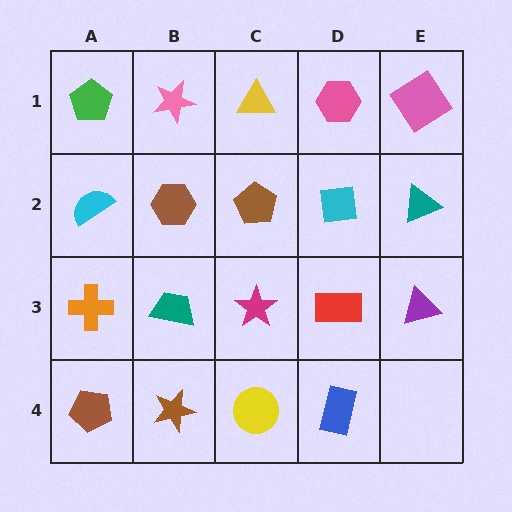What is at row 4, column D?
A blue rectangle.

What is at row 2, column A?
A cyan semicircle.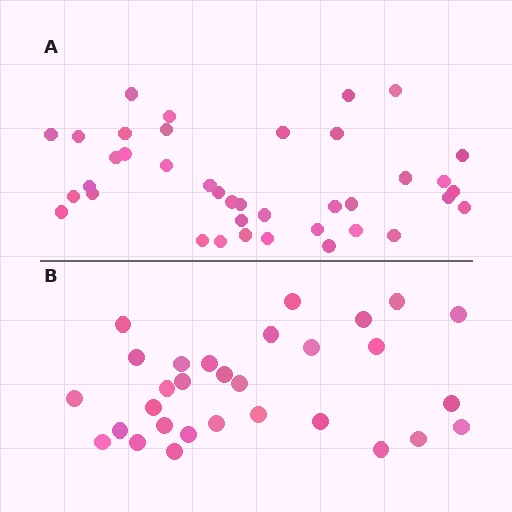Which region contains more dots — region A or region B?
Region A (the top region) has more dots.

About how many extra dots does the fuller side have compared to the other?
Region A has roughly 8 or so more dots than region B.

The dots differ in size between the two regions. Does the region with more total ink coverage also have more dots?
No. Region B has more total ink coverage because its dots are larger, but region A actually contains more individual dots. Total area can be misleading — the number of items is what matters here.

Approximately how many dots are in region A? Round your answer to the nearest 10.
About 40 dots. (The exact count is 39, which rounds to 40.)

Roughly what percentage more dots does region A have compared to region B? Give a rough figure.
About 30% more.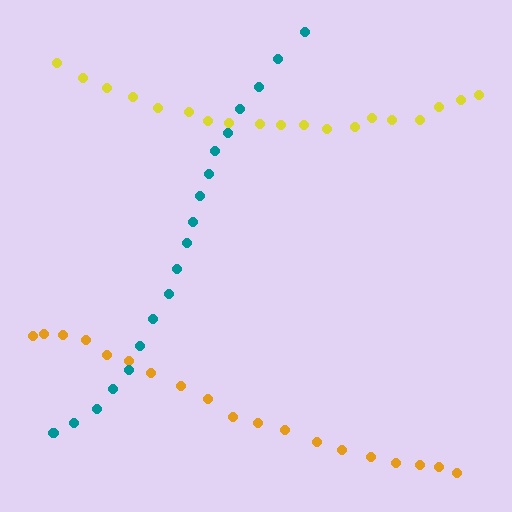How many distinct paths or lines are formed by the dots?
There are 3 distinct paths.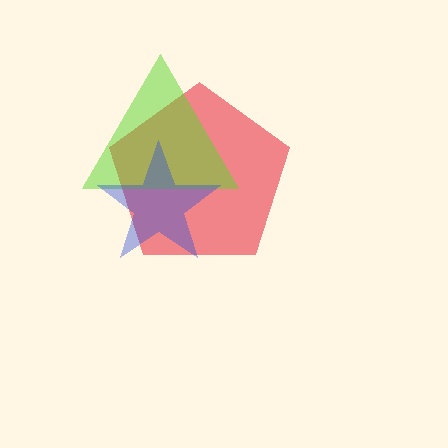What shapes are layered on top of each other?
The layered shapes are: a red pentagon, a lime triangle, a blue star.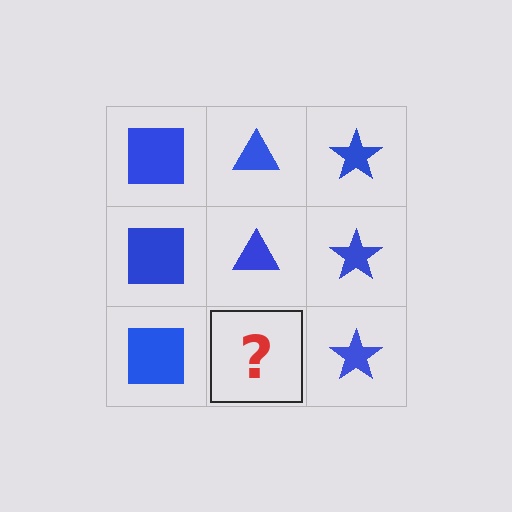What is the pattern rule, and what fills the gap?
The rule is that each column has a consistent shape. The gap should be filled with a blue triangle.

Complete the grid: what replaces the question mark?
The question mark should be replaced with a blue triangle.